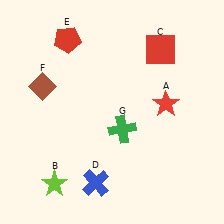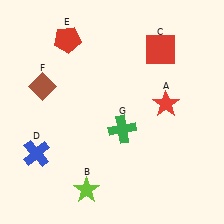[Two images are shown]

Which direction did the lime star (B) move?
The lime star (B) moved right.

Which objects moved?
The objects that moved are: the lime star (B), the blue cross (D).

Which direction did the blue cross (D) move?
The blue cross (D) moved left.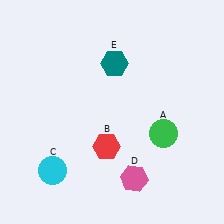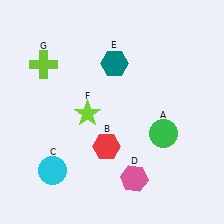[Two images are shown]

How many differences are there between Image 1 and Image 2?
There are 2 differences between the two images.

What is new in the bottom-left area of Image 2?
A lime star (F) was added in the bottom-left area of Image 2.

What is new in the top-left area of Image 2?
A lime cross (G) was added in the top-left area of Image 2.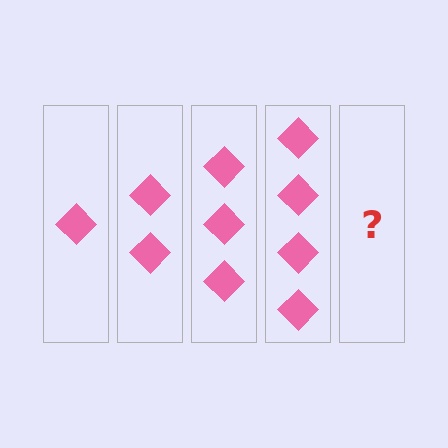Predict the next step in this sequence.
The next step is 5 diamonds.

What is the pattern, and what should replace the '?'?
The pattern is that each step adds one more diamond. The '?' should be 5 diamonds.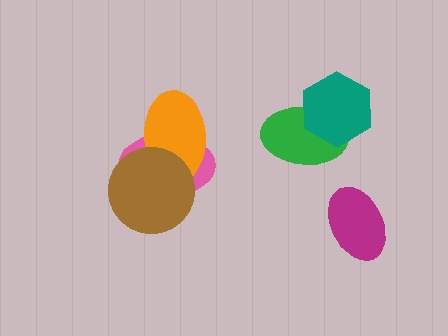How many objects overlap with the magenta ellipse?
0 objects overlap with the magenta ellipse.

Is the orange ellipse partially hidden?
Yes, it is partially covered by another shape.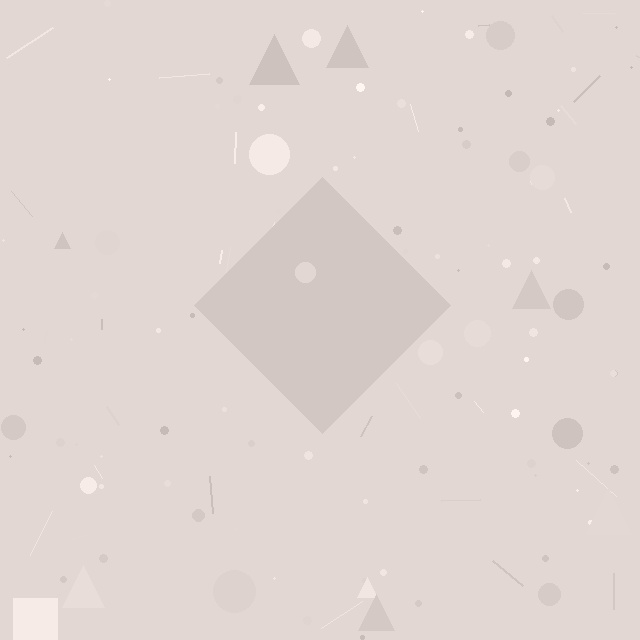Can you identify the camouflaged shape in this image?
The camouflaged shape is a diamond.